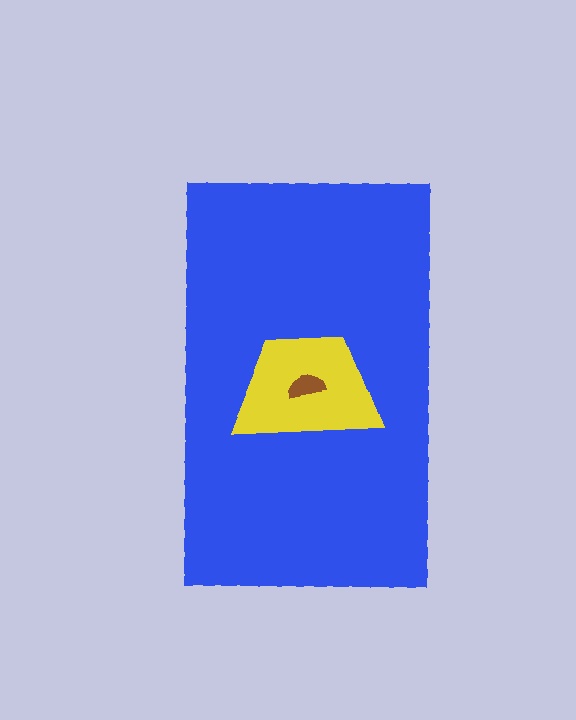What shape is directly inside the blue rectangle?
The yellow trapezoid.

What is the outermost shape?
The blue rectangle.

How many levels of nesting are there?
3.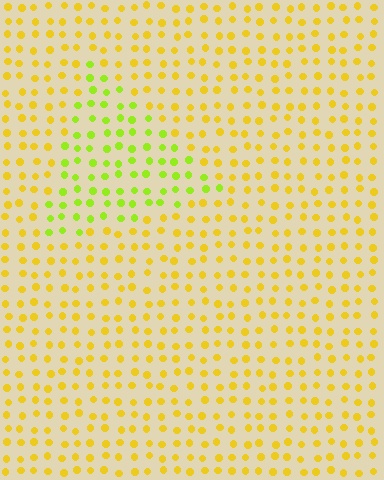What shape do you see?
I see a triangle.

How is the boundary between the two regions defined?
The boundary is defined purely by a slight shift in hue (about 36 degrees). Spacing, size, and orientation are identical on both sides.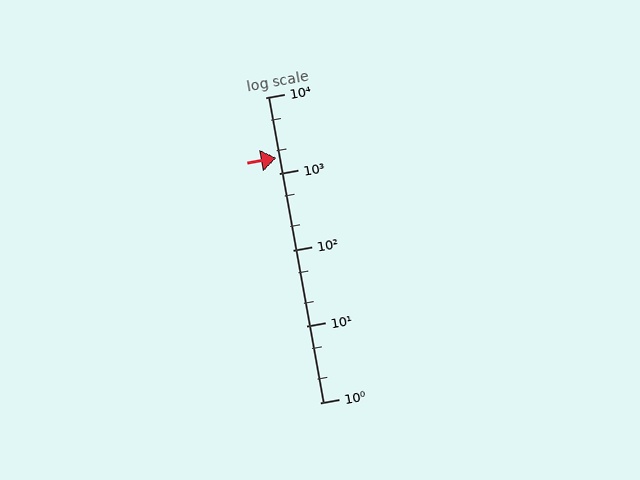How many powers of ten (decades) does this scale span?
The scale spans 4 decades, from 1 to 10000.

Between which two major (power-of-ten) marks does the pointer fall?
The pointer is between 1000 and 10000.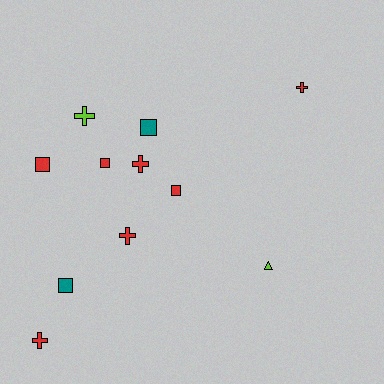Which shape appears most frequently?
Cross, with 5 objects.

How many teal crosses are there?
There are no teal crosses.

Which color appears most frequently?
Red, with 7 objects.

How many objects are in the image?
There are 11 objects.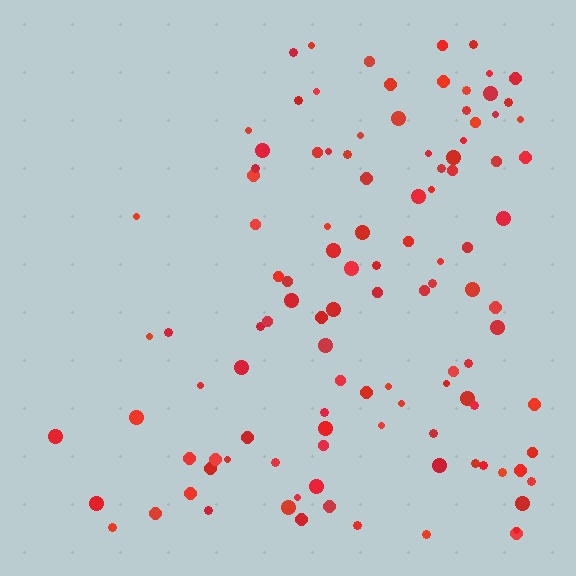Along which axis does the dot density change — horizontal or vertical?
Horizontal.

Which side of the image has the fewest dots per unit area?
The left.